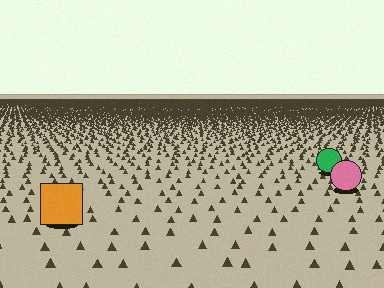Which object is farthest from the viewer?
The green circle is farthest from the viewer. It appears smaller and the ground texture around it is denser.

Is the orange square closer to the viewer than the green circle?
Yes. The orange square is closer — you can tell from the texture gradient: the ground texture is coarser near it.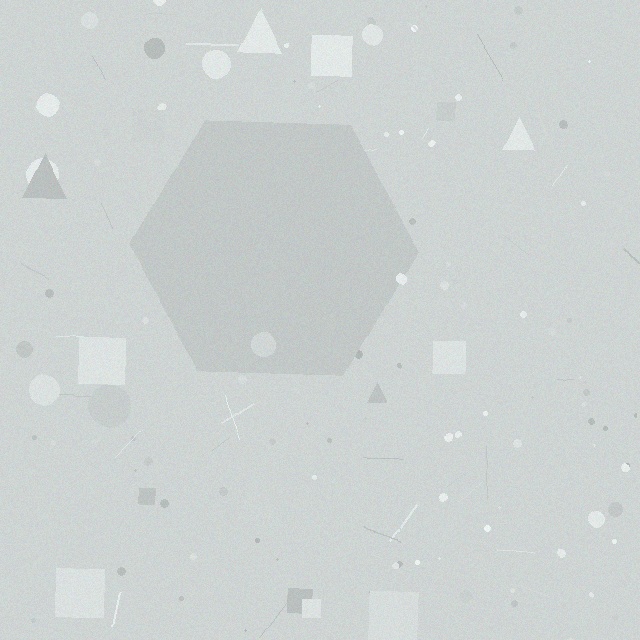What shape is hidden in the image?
A hexagon is hidden in the image.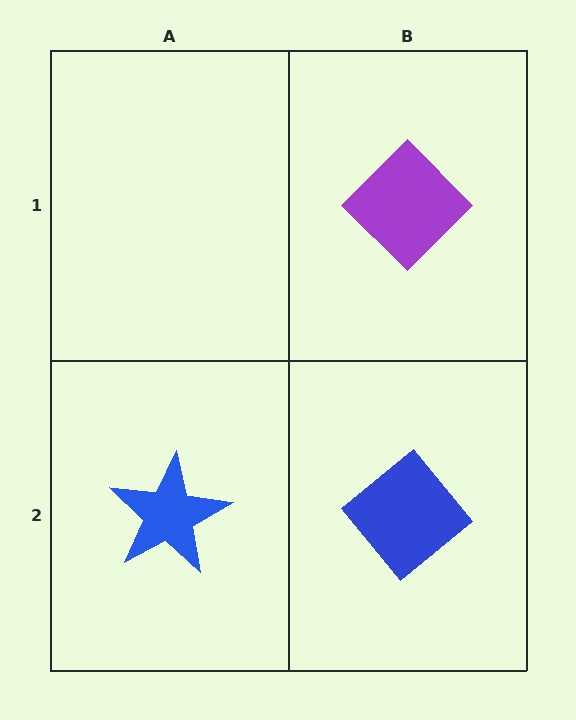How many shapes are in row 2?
2 shapes.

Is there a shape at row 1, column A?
No, that cell is empty.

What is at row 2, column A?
A blue star.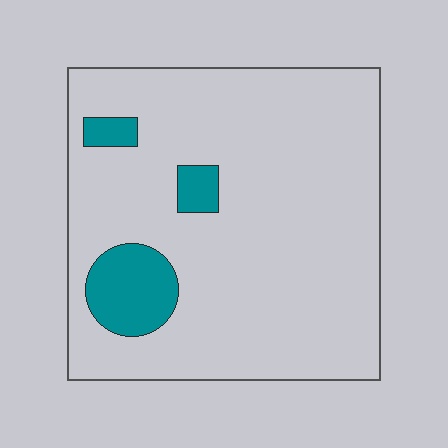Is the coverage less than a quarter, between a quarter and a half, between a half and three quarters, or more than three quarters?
Less than a quarter.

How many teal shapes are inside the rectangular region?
3.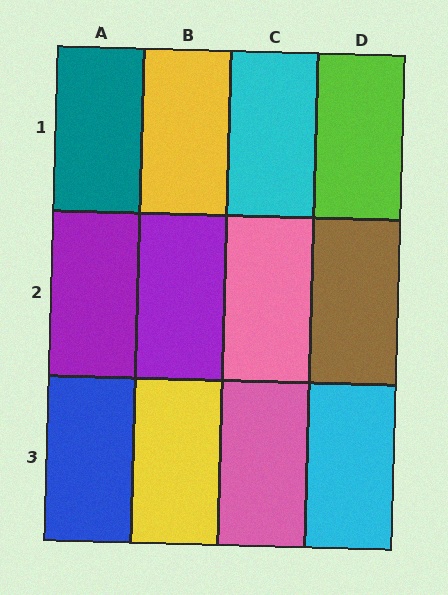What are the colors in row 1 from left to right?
Teal, yellow, cyan, lime.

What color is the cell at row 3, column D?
Cyan.